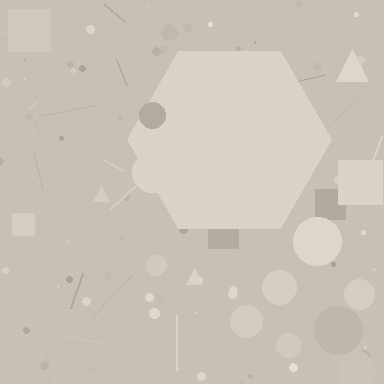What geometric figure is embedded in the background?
A hexagon is embedded in the background.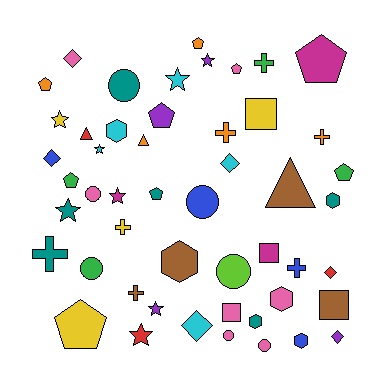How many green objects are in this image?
There are 4 green objects.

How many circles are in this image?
There are 7 circles.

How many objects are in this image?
There are 50 objects.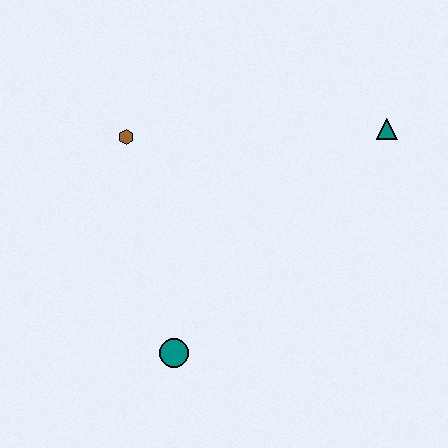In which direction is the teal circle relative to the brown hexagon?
The teal circle is below the brown hexagon.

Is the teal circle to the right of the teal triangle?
No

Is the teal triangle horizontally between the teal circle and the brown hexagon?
No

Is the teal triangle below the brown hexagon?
No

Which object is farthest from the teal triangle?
The teal circle is farthest from the teal triangle.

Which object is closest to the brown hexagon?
The teal circle is closest to the brown hexagon.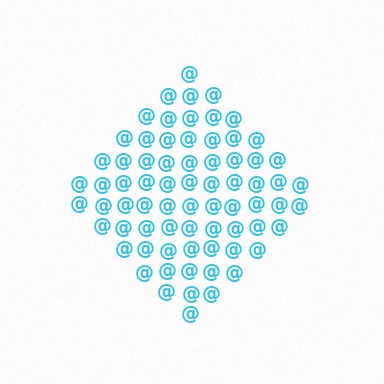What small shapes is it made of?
It is made of small at signs.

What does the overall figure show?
The overall figure shows a diamond.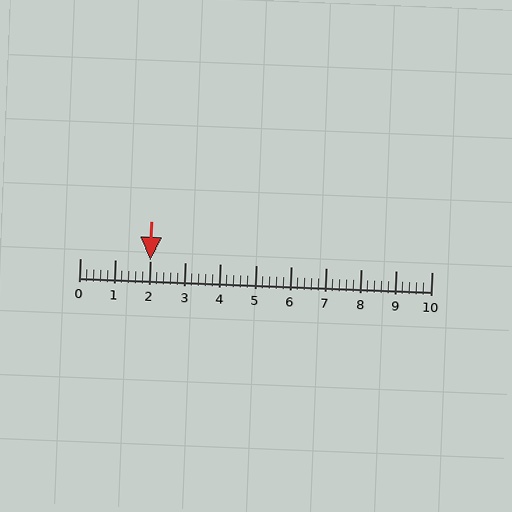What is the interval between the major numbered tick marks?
The major tick marks are spaced 1 units apart.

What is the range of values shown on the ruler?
The ruler shows values from 0 to 10.